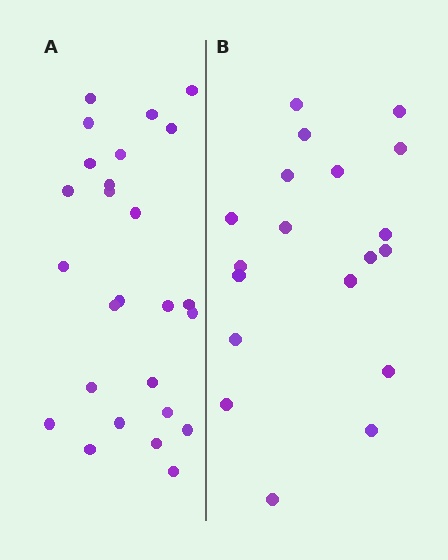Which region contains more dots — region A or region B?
Region A (the left region) has more dots.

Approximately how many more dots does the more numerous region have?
Region A has roughly 8 or so more dots than region B.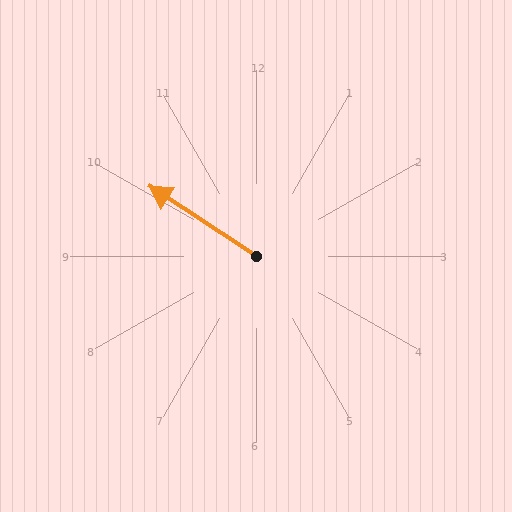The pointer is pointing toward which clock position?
Roughly 10 o'clock.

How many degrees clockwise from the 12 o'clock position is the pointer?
Approximately 303 degrees.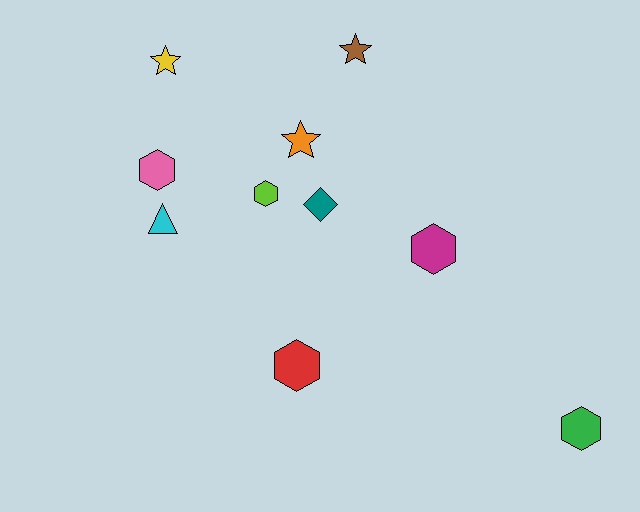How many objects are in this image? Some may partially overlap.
There are 10 objects.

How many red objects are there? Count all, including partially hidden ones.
There is 1 red object.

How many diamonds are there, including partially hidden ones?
There is 1 diamond.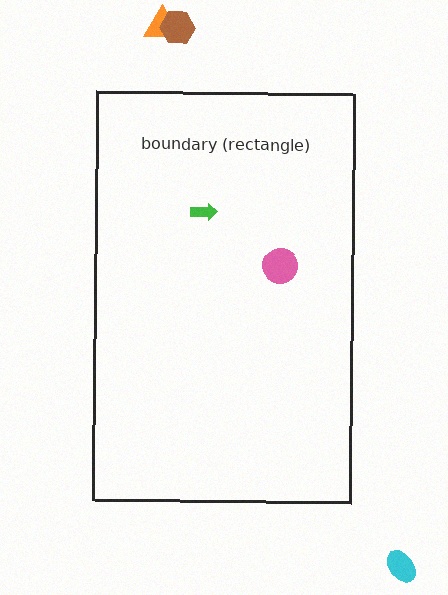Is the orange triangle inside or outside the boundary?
Outside.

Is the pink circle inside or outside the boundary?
Inside.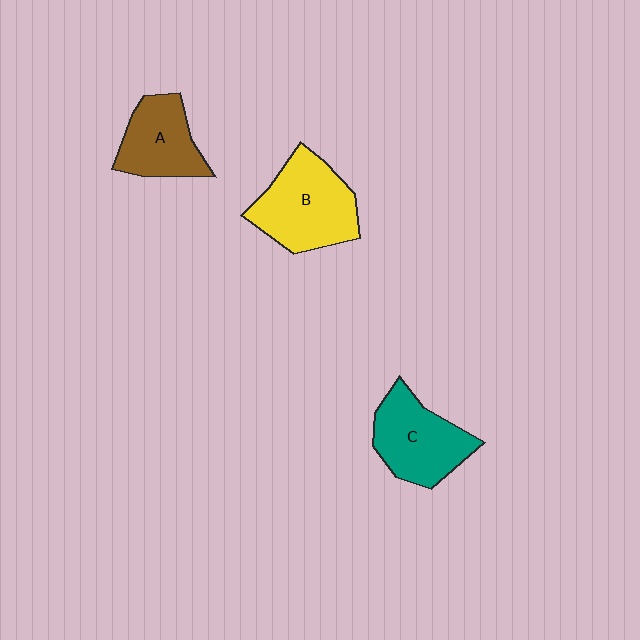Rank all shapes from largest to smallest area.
From largest to smallest: B (yellow), C (teal), A (brown).